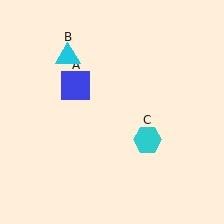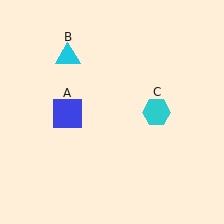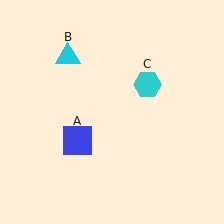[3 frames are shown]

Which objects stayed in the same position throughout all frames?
Cyan triangle (object B) remained stationary.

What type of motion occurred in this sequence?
The blue square (object A), cyan hexagon (object C) rotated counterclockwise around the center of the scene.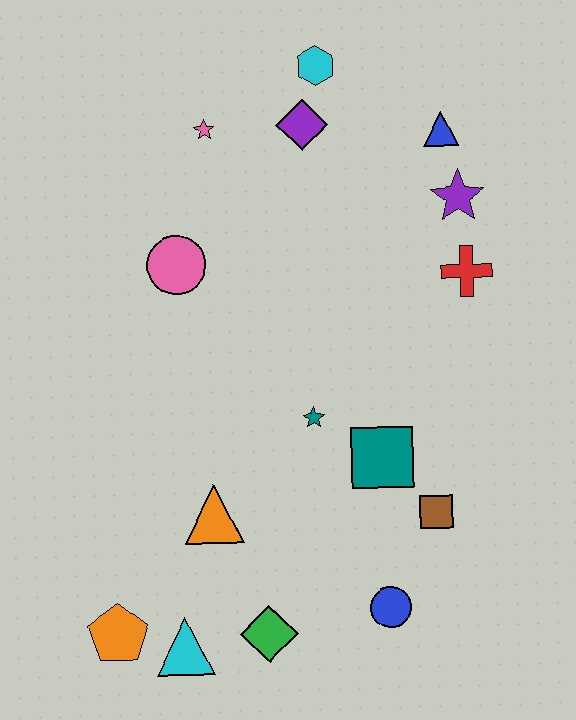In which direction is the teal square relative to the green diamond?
The teal square is above the green diamond.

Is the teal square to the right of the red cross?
No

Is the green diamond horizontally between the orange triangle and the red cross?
Yes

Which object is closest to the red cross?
The purple star is closest to the red cross.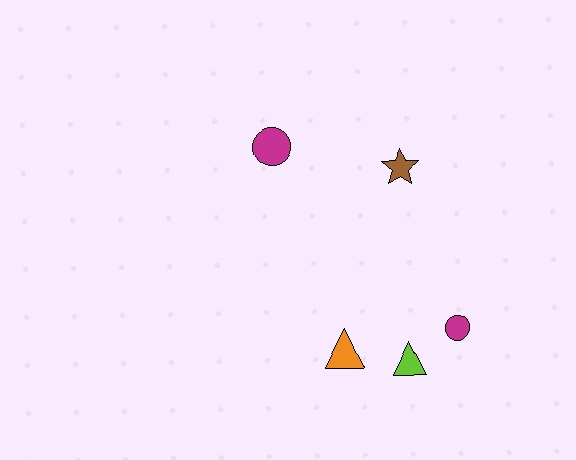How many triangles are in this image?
There are 2 triangles.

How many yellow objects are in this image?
There are no yellow objects.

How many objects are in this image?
There are 5 objects.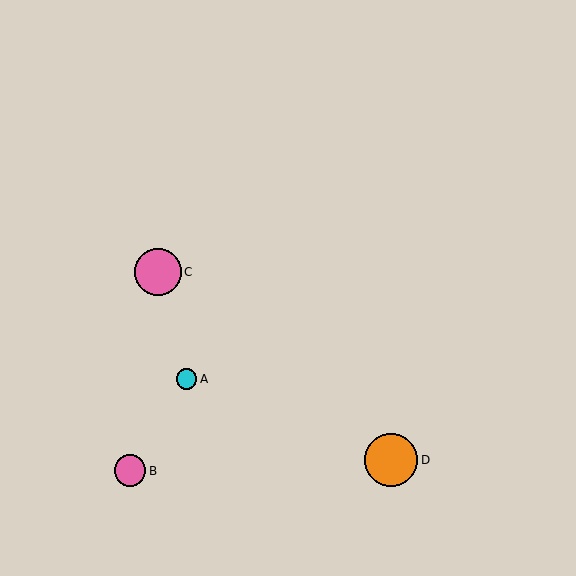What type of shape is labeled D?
Shape D is an orange circle.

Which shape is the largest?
The orange circle (labeled D) is the largest.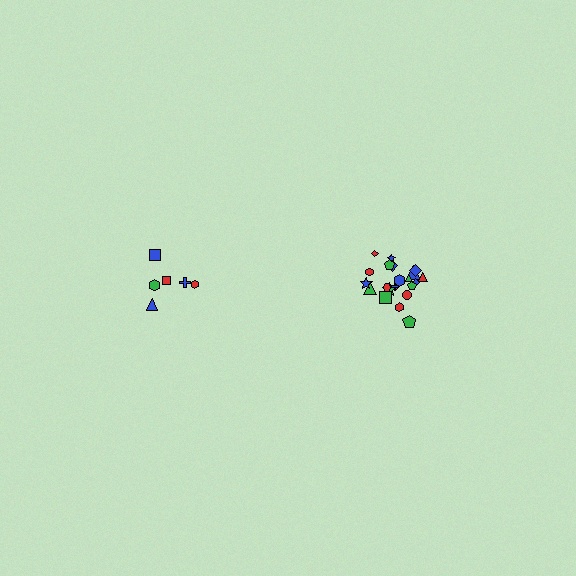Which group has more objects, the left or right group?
The right group.